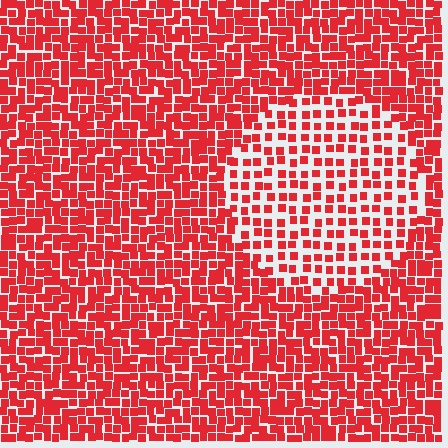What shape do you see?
I see a circle.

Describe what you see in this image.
The image contains small red elements arranged at two different densities. A circle-shaped region is visible where the elements are less densely packed than the surrounding area.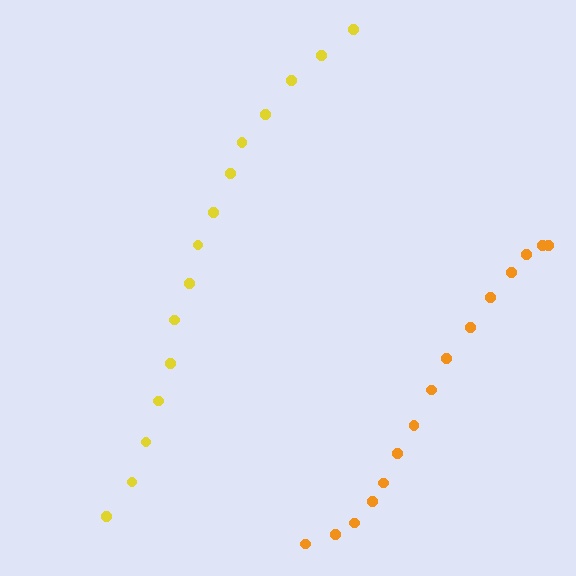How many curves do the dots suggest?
There are 2 distinct paths.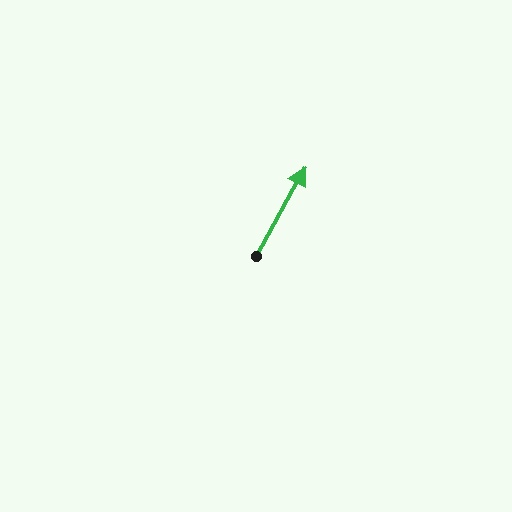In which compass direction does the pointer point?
Northeast.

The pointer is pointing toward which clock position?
Roughly 1 o'clock.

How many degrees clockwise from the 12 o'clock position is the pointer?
Approximately 29 degrees.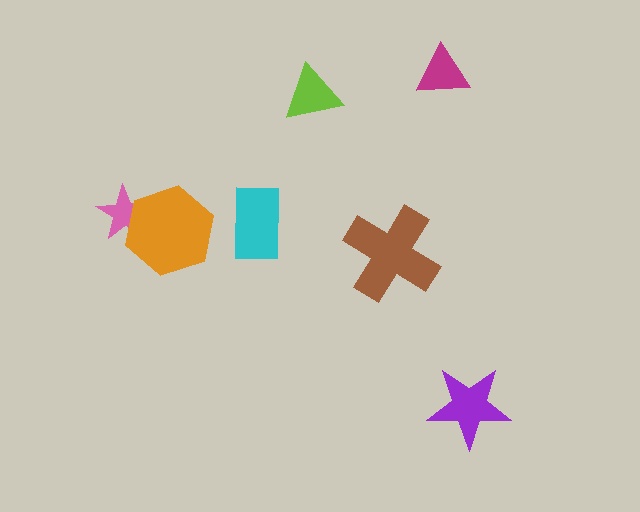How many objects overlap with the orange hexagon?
1 object overlaps with the orange hexagon.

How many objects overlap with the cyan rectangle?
0 objects overlap with the cyan rectangle.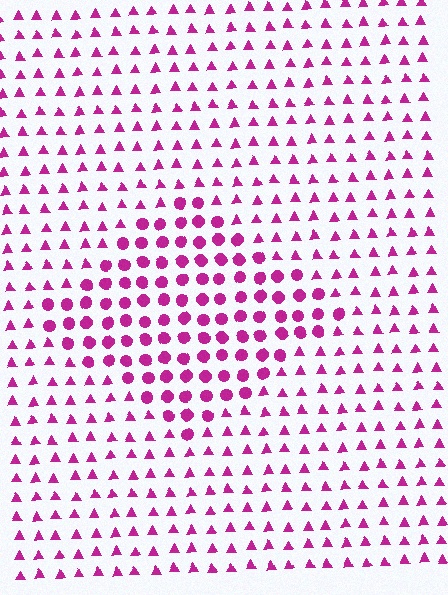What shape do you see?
I see a diamond.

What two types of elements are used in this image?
The image uses circles inside the diamond region and triangles outside it.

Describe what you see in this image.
The image is filled with small magenta elements arranged in a uniform grid. A diamond-shaped region contains circles, while the surrounding area contains triangles. The boundary is defined purely by the change in element shape.